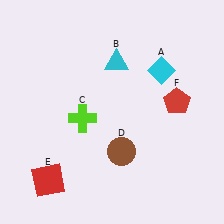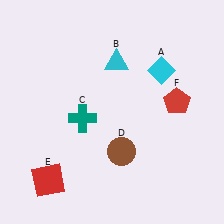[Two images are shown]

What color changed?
The cross (C) changed from lime in Image 1 to teal in Image 2.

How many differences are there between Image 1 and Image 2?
There is 1 difference between the two images.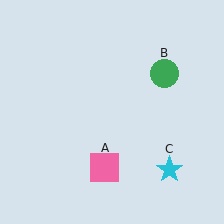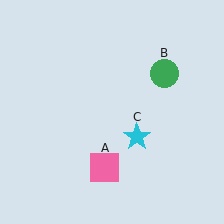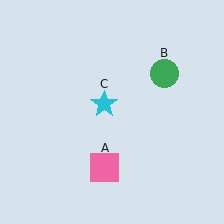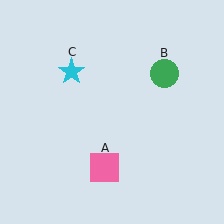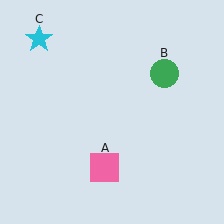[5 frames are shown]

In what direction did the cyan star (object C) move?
The cyan star (object C) moved up and to the left.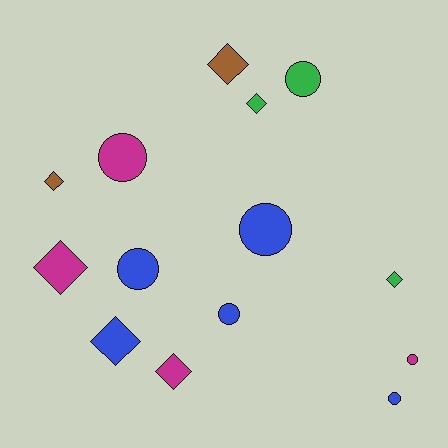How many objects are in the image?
There are 14 objects.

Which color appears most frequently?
Blue, with 5 objects.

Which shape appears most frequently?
Circle, with 7 objects.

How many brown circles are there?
There are no brown circles.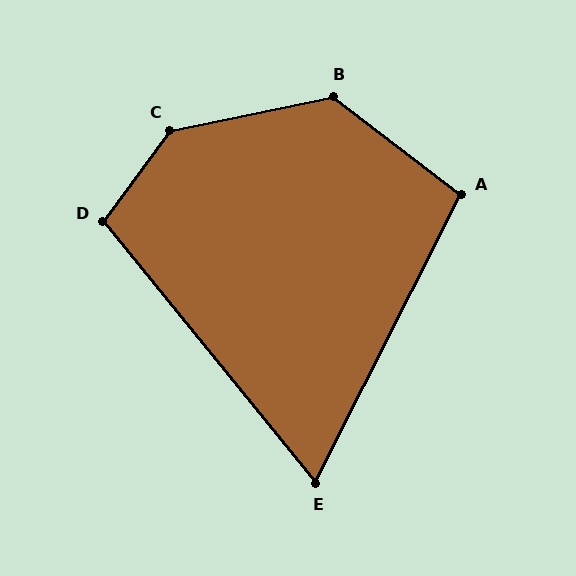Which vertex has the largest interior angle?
C, at approximately 138 degrees.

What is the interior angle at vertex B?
Approximately 131 degrees (obtuse).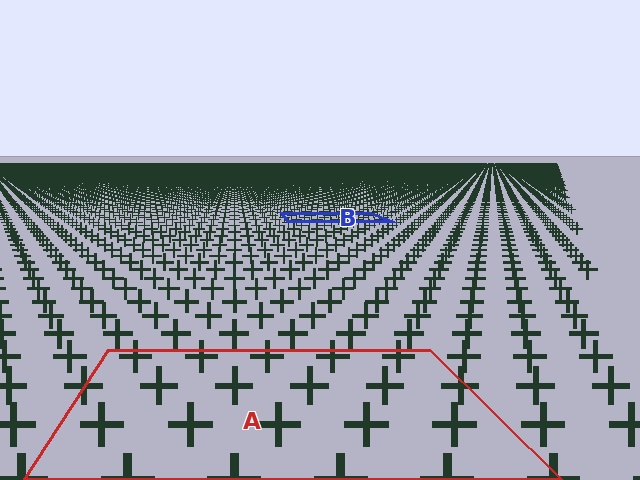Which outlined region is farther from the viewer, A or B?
Region B is farther from the viewer — the texture elements inside it appear smaller and more densely packed.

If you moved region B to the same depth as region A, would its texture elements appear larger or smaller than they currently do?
They would appear larger. At a closer depth, the same texture elements are projected at a bigger on-screen size.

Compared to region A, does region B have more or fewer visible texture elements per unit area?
Region B has more texture elements per unit area — they are packed more densely because it is farther away.